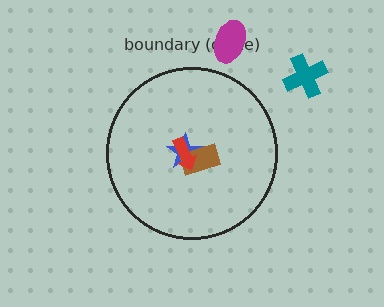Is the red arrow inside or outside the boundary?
Inside.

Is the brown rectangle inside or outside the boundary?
Inside.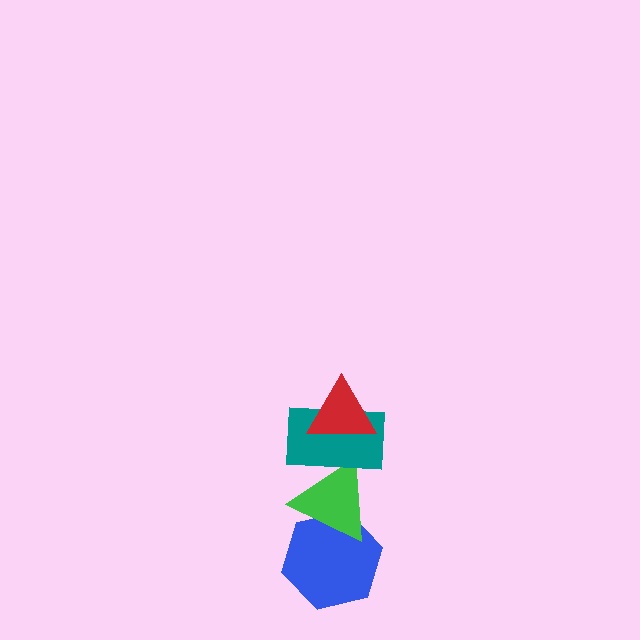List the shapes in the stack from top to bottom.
From top to bottom: the red triangle, the teal rectangle, the green triangle, the blue hexagon.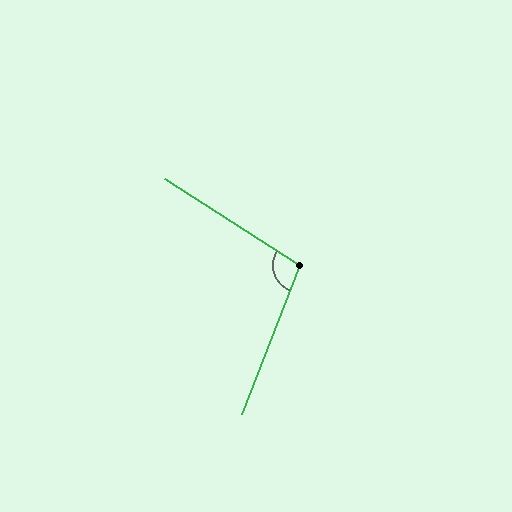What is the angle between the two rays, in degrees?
Approximately 102 degrees.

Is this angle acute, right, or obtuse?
It is obtuse.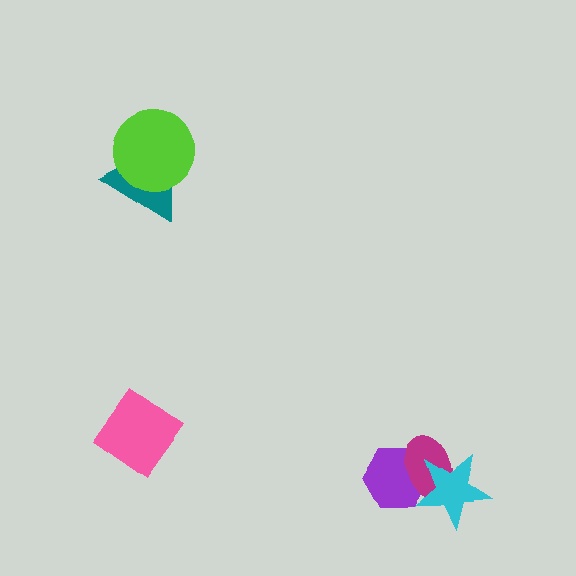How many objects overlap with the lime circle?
1 object overlaps with the lime circle.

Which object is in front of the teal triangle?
The lime circle is in front of the teal triangle.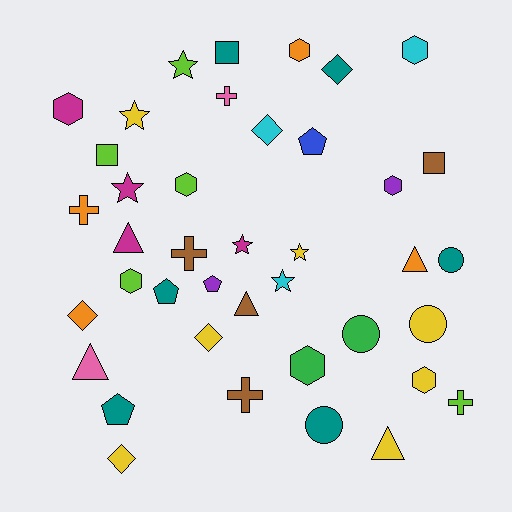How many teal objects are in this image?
There are 6 teal objects.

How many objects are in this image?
There are 40 objects.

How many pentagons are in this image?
There are 4 pentagons.